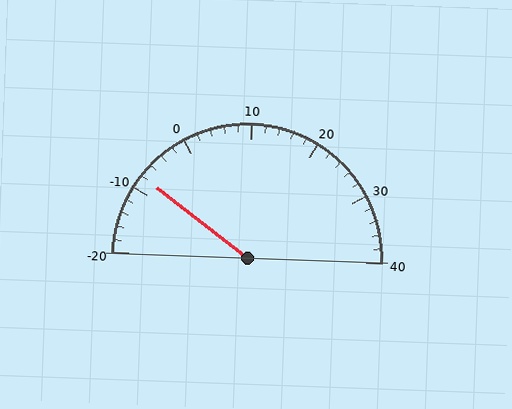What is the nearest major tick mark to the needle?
The nearest major tick mark is -10.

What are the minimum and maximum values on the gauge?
The gauge ranges from -20 to 40.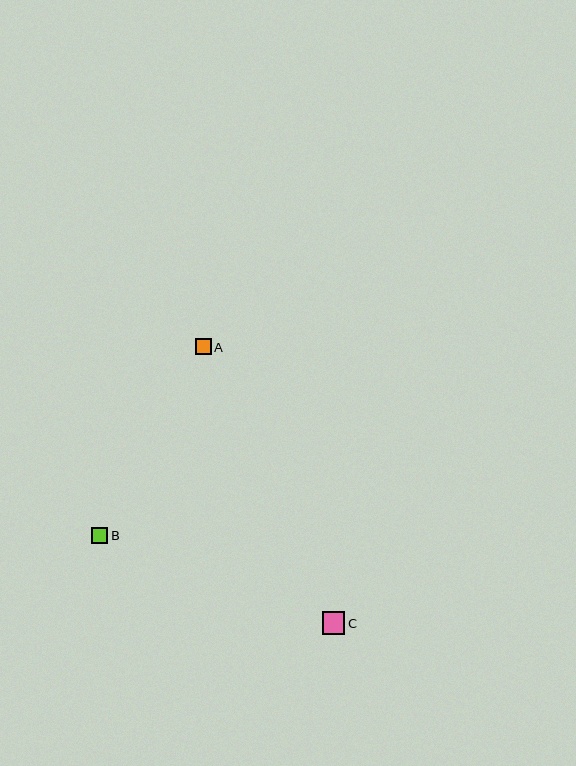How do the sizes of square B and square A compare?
Square B and square A are approximately the same size.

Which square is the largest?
Square C is the largest with a size of approximately 22 pixels.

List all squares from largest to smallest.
From largest to smallest: C, B, A.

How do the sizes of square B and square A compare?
Square B and square A are approximately the same size.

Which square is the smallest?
Square A is the smallest with a size of approximately 16 pixels.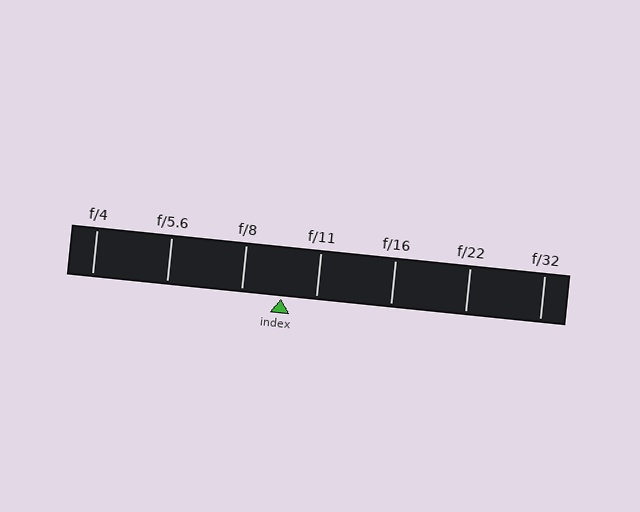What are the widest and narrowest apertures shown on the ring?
The widest aperture shown is f/4 and the narrowest is f/32.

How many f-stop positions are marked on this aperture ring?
There are 7 f-stop positions marked.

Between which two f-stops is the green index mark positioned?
The index mark is between f/8 and f/11.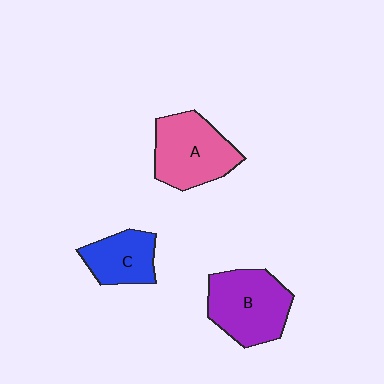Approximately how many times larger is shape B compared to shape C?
Approximately 1.6 times.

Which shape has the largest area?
Shape B (purple).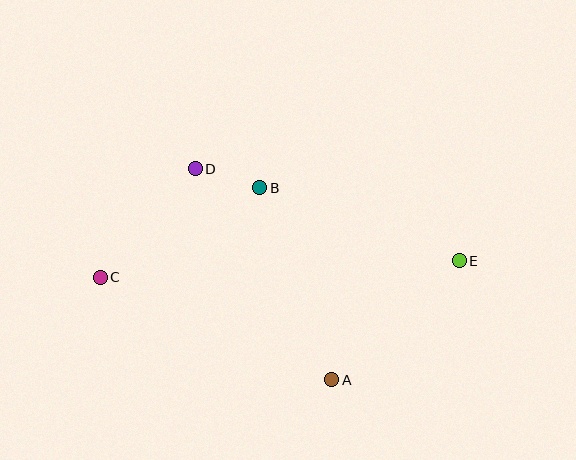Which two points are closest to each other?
Points B and D are closest to each other.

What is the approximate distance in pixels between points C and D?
The distance between C and D is approximately 144 pixels.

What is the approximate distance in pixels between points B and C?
The distance between B and C is approximately 183 pixels.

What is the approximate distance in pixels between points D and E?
The distance between D and E is approximately 279 pixels.